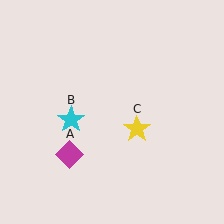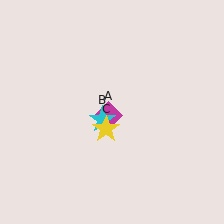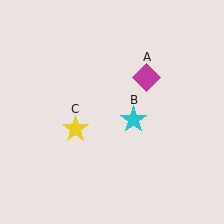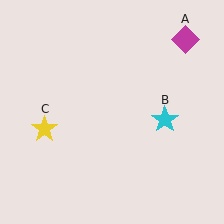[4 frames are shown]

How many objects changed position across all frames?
3 objects changed position: magenta diamond (object A), cyan star (object B), yellow star (object C).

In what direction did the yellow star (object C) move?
The yellow star (object C) moved left.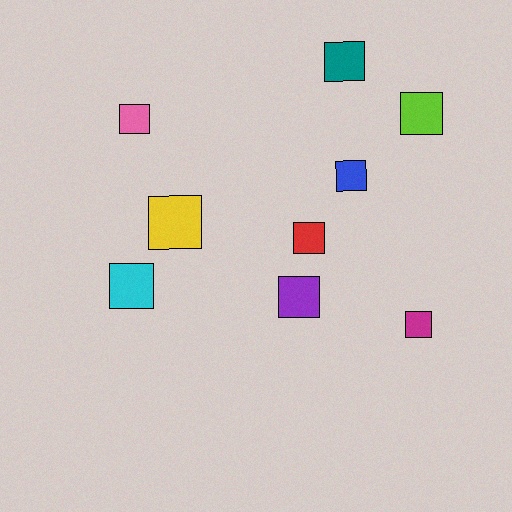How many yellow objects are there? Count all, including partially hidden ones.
There is 1 yellow object.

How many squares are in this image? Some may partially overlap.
There are 9 squares.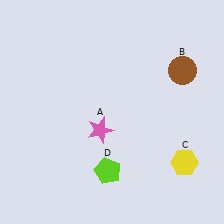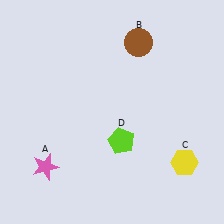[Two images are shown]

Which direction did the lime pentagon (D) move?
The lime pentagon (D) moved up.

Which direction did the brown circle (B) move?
The brown circle (B) moved left.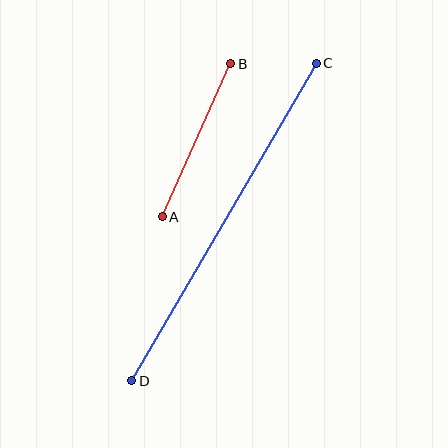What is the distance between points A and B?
The distance is approximately 168 pixels.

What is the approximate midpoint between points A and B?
The midpoint is at approximately (197, 140) pixels.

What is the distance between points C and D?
The distance is approximately 367 pixels.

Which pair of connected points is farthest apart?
Points C and D are farthest apart.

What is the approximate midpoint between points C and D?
The midpoint is at approximately (224, 222) pixels.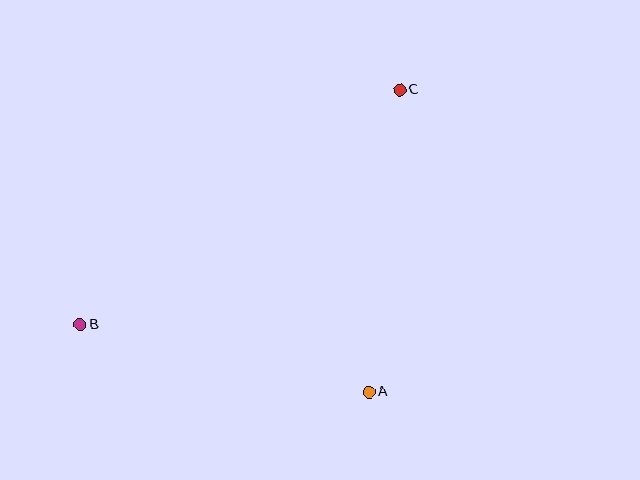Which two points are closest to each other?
Points A and B are closest to each other.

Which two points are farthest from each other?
Points B and C are farthest from each other.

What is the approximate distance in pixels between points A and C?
The distance between A and C is approximately 304 pixels.